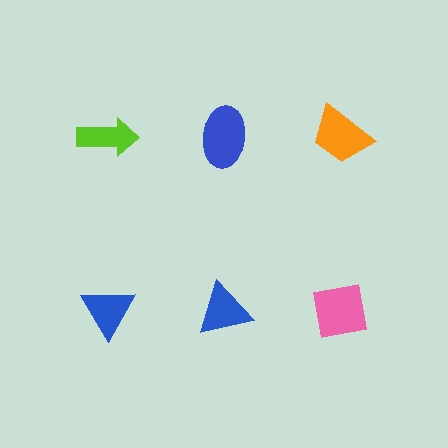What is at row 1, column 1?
A lime arrow.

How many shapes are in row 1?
3 shapes.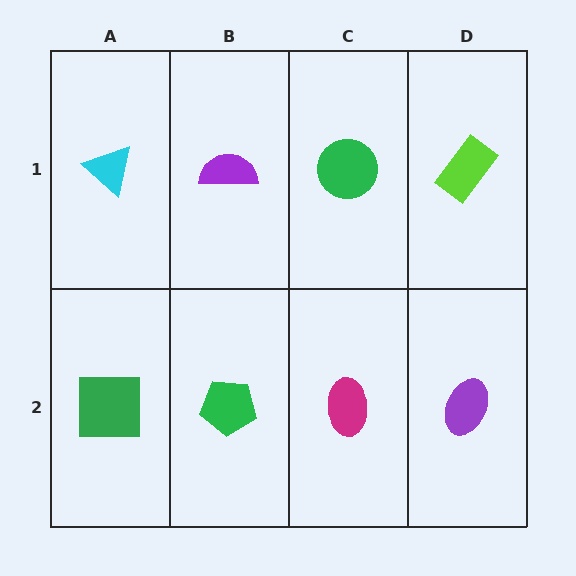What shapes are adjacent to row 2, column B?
A purple semicircle (row 1, column B), a green square (row 2, column A), a magenta ellipse (row 2, column C).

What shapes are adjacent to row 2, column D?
A lime rectangle (row 1, column D), a magenta ellipse (row 2, column C).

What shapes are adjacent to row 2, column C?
A green circle (row 1, column C), a green pentagon (row 2, column B), a purple ellipse (row 2, column D).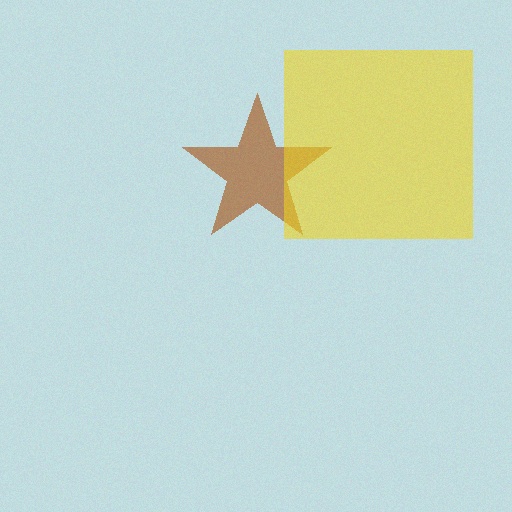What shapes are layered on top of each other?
The layered shapes are: a brown star, a yellow square.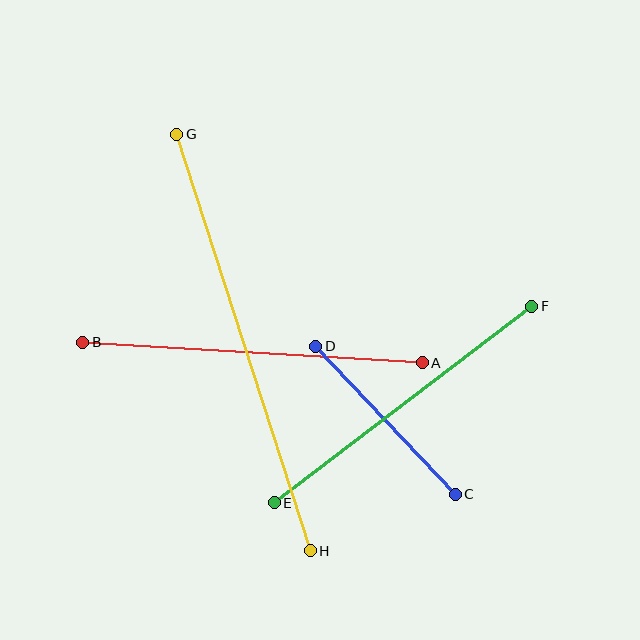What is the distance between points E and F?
The distance is approximately 324 pixels.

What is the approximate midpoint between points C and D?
The midpoint is at approximately (385, 420) pixels.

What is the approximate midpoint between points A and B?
The midpoint is at approximately (253, 353) pixels.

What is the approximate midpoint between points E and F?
The midpoint is at approximately (403, 404) pixels.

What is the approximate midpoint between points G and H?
The midpoint is at approximately (244, 343) pixels.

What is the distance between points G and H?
The distance is approximately 437 pixels.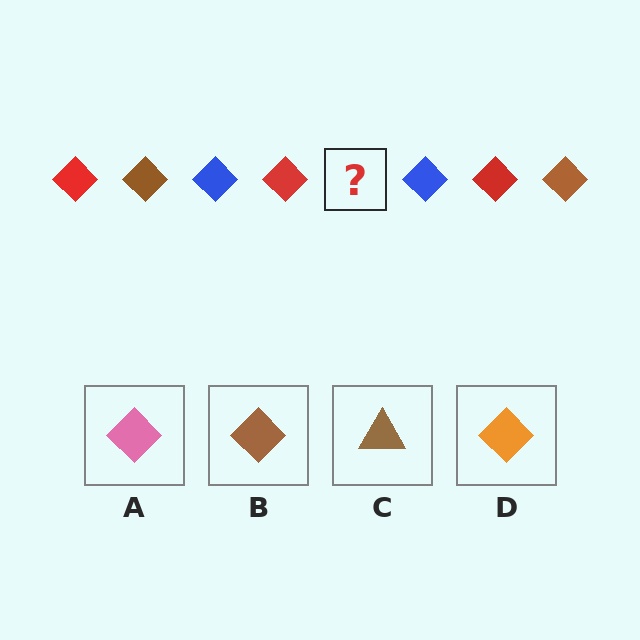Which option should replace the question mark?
Option B.